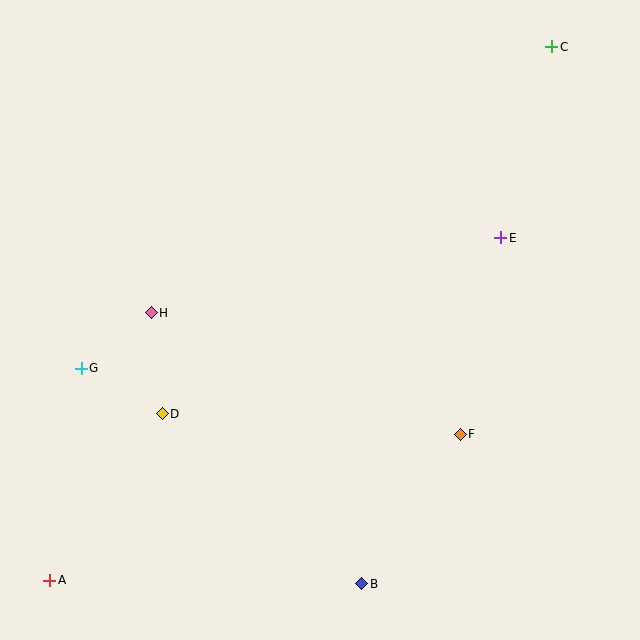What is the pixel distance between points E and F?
The distance between E and F is 201 pixels.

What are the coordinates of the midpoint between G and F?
The midpoint between G and F is at (271, 401).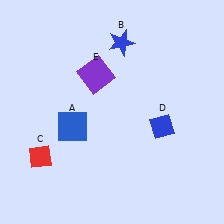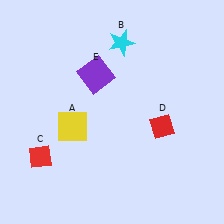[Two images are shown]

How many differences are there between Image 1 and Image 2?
There are 3 differences between the two images.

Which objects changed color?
A changed from blue to yellow. B changed from blue to cyan. D changed from blue to red.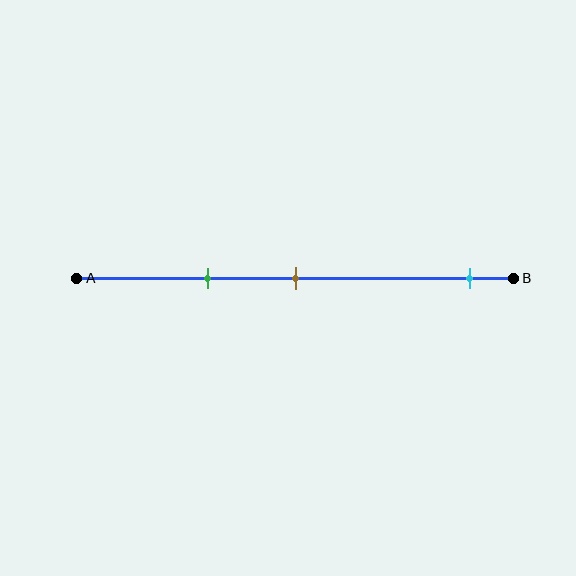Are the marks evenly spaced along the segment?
No, the marks are not evenly spaced.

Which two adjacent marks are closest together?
The green and brown marks are the closest adjacent pair.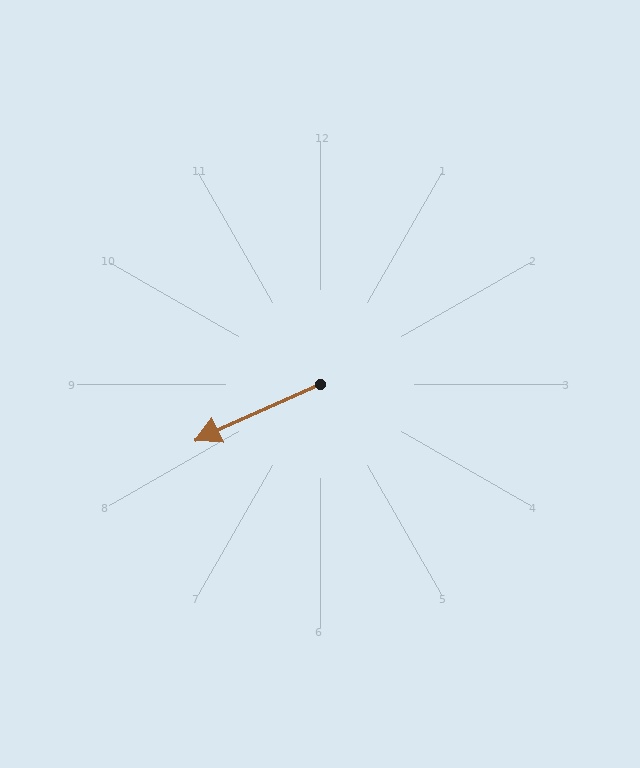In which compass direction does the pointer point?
Southwest.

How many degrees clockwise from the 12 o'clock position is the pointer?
Approximately 246 degrees.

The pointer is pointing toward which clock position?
Roughly 8 o'clock.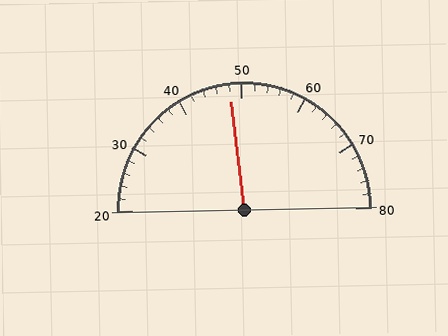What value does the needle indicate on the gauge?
The needle indicates approximately 48.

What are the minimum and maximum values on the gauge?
The gauge ranges from 20 to 80.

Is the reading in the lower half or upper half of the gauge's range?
The reading is in the lower half of the range (20 to 80).